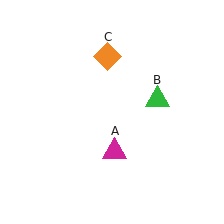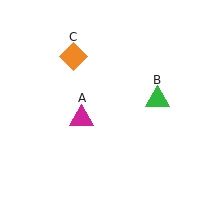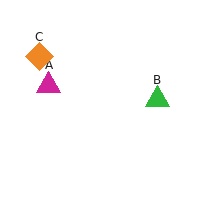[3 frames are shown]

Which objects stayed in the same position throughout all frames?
Green triangle (object B) remained stationary.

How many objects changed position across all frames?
2 objects changed position: magenta triangle (object A), orange diamond (object C).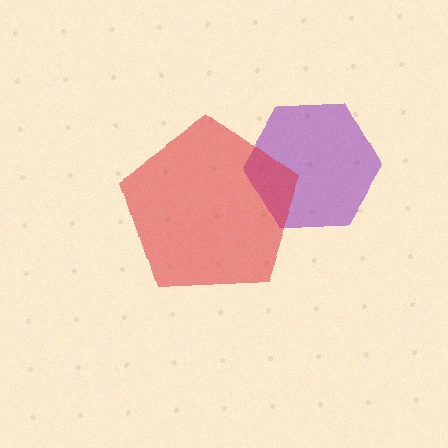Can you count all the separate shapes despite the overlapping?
Yes, there are 2 separate shapes.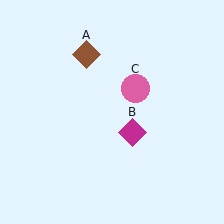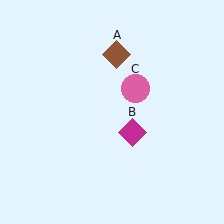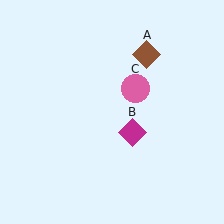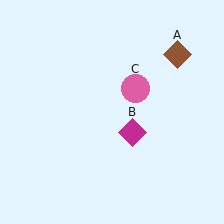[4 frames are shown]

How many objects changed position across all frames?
1 object changed position: brown diamond (object A).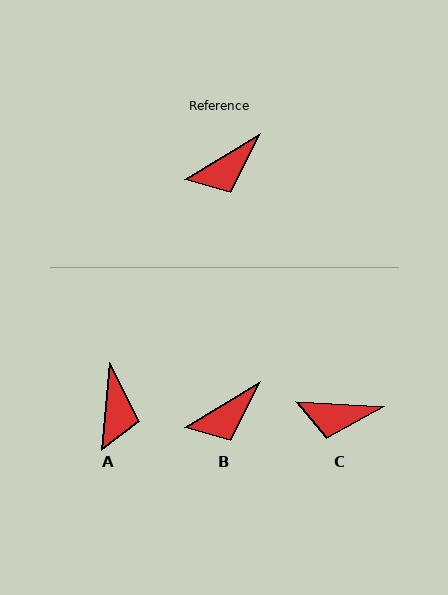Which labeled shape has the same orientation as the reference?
B.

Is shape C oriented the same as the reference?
No, it is off by about 34 degrees.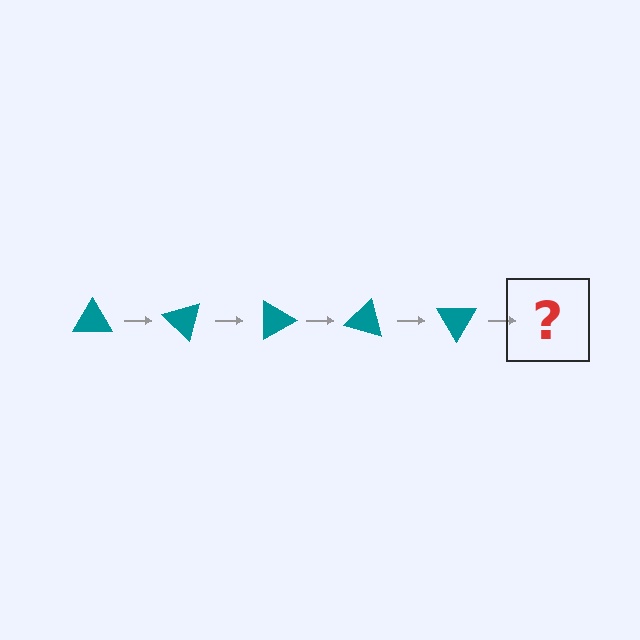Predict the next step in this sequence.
The next step is a teal triangle rotated 225 degrees.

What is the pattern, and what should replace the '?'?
The pattern is that the triangle rotates 45 degrees each step. The '?' should be a teal triangle rotated 225 degrees.